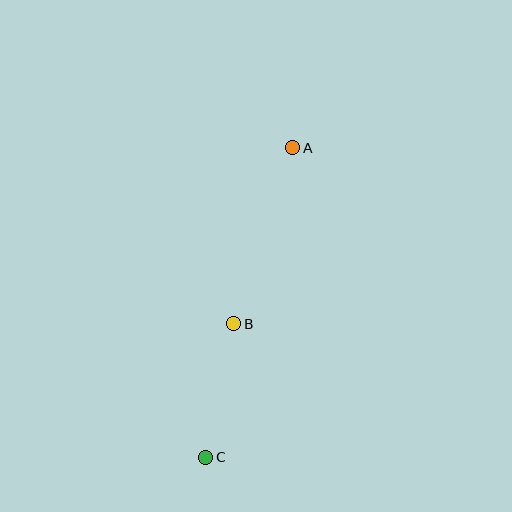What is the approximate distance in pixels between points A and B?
The distance between A and B is approximately 185 pixels.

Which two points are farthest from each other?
Points A and C are farthest from each other.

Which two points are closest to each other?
Points B and C are closest to each other.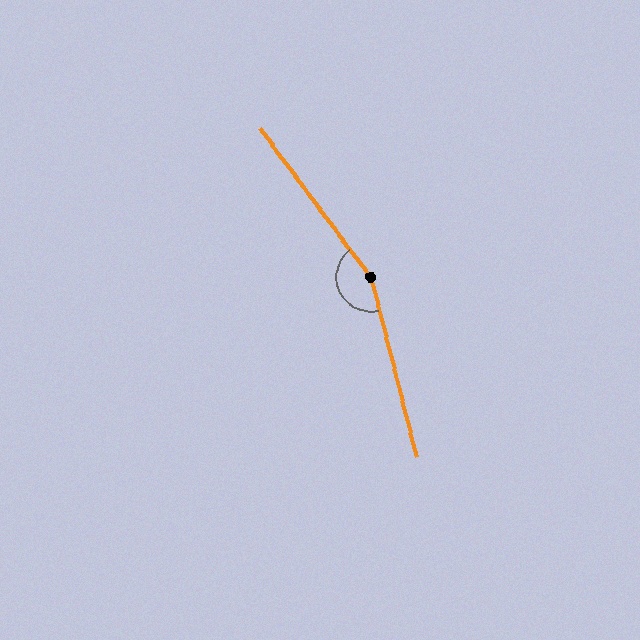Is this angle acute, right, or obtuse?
It is obtuse.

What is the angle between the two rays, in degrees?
Approximately 158 degrees.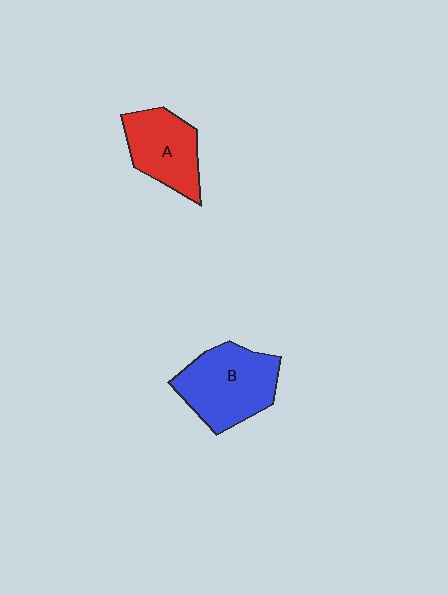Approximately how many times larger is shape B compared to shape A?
Approximately 1.3 times.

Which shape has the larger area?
Shape B (blue).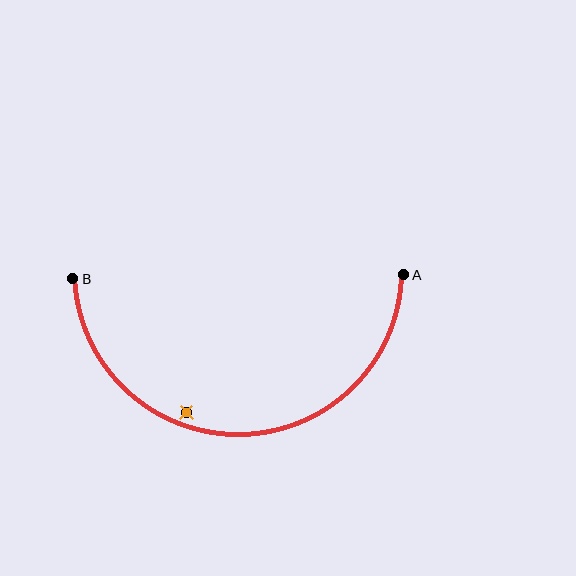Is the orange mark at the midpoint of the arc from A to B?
No — the orange mark does not lie on the arc at all. It sits slightly inside the curve.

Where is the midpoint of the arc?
The arc midpoint is the point on the curve farthest from the straight line joining A and B. It sits below that line.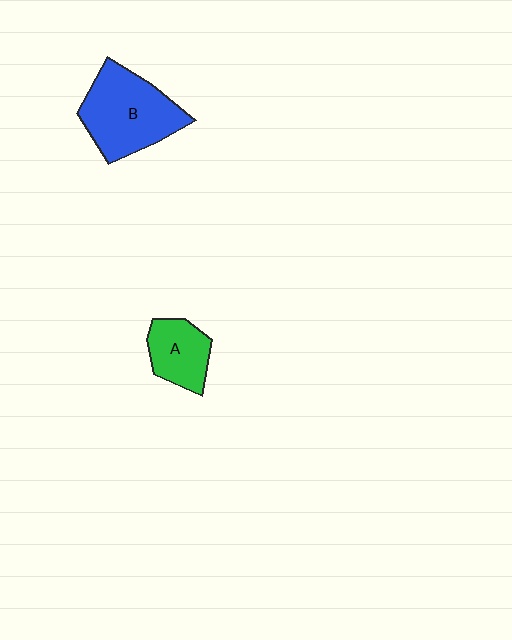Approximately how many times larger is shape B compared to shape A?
Approximately 1.8 times.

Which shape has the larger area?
Shape B (blue).